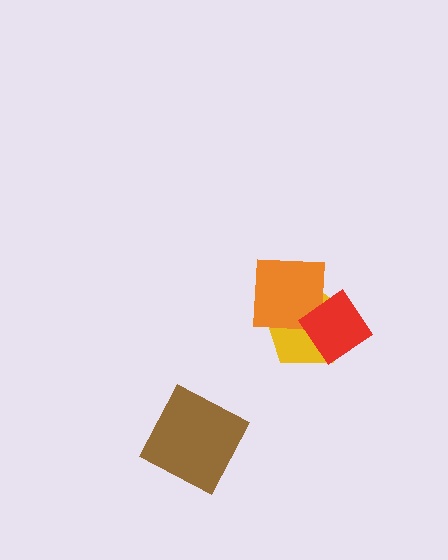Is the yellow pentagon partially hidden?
Yes, it is partially covered by another shape.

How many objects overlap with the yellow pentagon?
2 objects overlap with the yellow pentagon.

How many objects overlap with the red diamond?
2 objects overlap with the red diamond.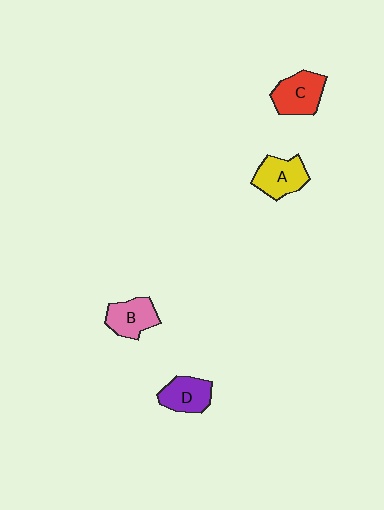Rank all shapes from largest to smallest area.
From largest to smallest: C (red), A (yellow), B (pink), D (purple).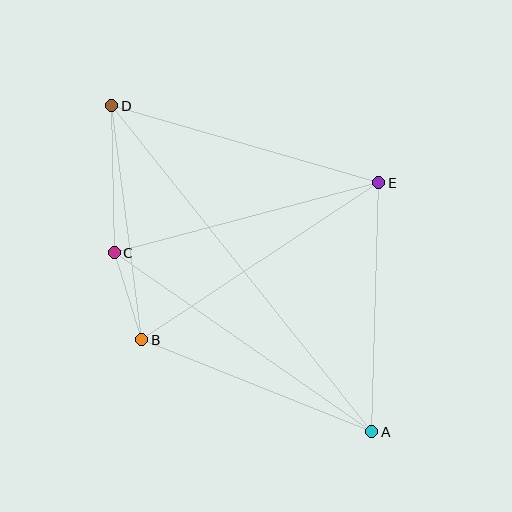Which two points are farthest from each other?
Points A and D are farthest from each other.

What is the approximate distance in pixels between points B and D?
The distance between B and D is approximately 236 pixels.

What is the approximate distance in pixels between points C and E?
The distance between C and E is approximately 273 pixels.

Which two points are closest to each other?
Points B and C are closest to each other.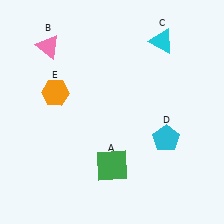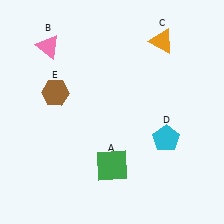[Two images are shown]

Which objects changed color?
C changed from cyan to orange. E changed from orange to brown.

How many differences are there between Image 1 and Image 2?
There are 2 differences between the two images.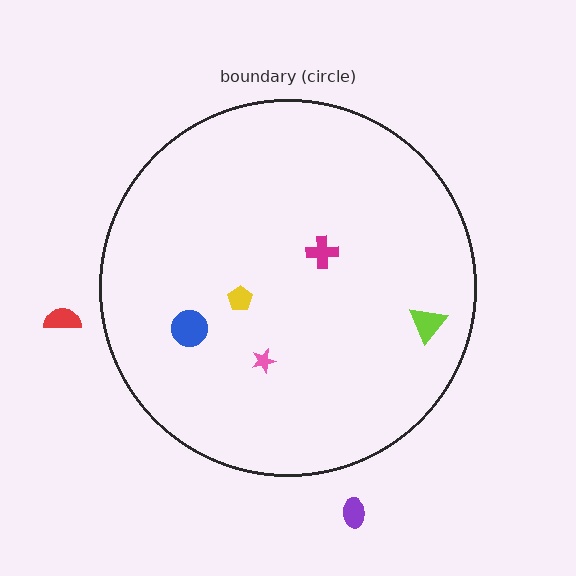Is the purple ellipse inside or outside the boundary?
Outside.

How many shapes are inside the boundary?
5 inside, 2 outside.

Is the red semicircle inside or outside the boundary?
Outside.